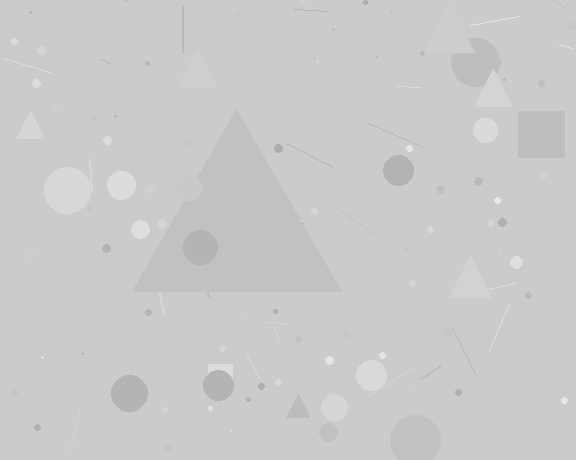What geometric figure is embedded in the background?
A triangle is embedded in the background.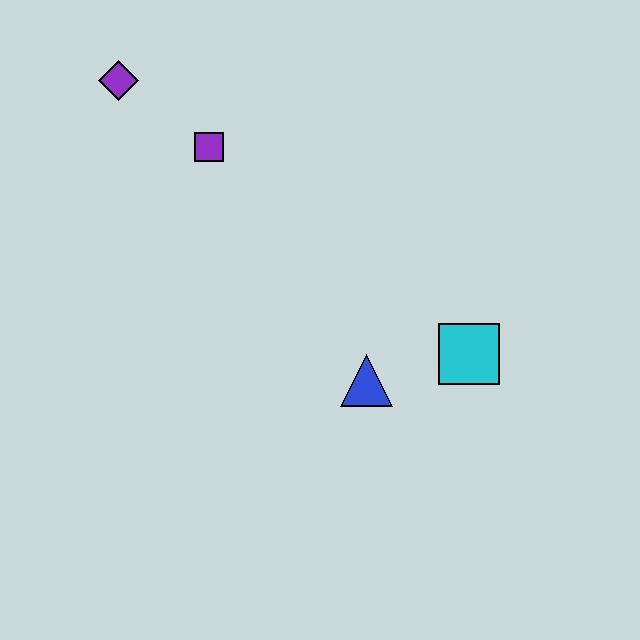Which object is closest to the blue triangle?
The cyan square is closest to the blue triangle.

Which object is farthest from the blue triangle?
The purple diamond is farthest from the blue triangle.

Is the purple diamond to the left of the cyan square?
Yes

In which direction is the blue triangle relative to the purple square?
The blue triangle is below the purple square.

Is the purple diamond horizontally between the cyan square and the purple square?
No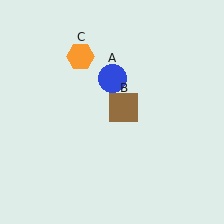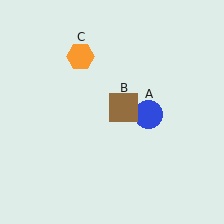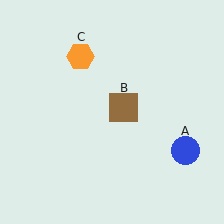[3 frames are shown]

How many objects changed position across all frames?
1 object changed position: blue circle (object A).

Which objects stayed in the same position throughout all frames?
Brown square (object B) and orange hexagon (object C) remained stationary.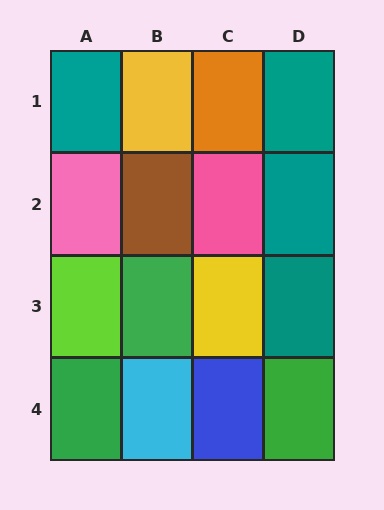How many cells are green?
3 cells are green.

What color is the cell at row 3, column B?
Green.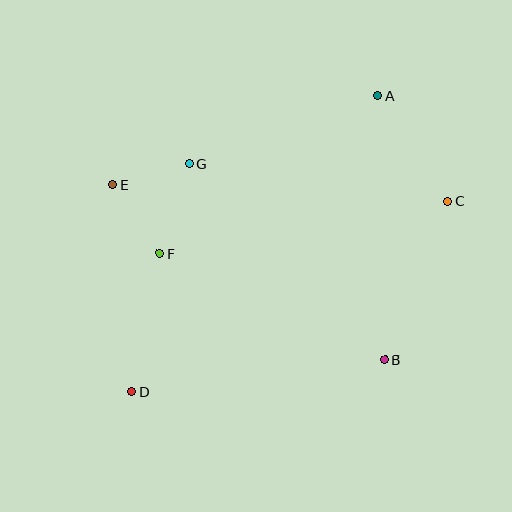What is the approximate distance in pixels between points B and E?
The distance between B and E is approximately 323 pixels.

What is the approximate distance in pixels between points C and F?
The distance between C and F is approximately 293 pixels.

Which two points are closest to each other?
Points E and G are closest to each other.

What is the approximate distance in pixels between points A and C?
The distance between A and C is approximately 126 pixels.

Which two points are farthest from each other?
Points A and D are farthest from each other.